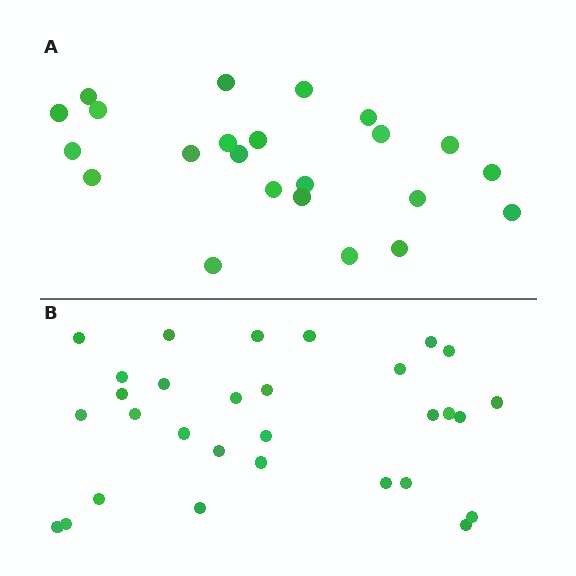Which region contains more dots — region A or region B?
Region B (the bottom region) has more dots.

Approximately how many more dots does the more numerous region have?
Region B has roughly 8 or so more dots than region A.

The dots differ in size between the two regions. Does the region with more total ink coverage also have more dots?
No. Region A has more total ink coverage because its dots are larger, but region B actually contains more individual dots. Total area can be misleading — the number of items is what matters here.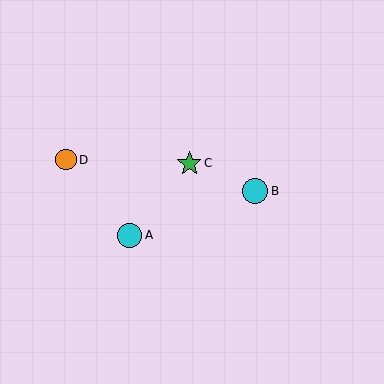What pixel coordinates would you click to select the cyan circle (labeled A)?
Click at (130, 235) to select the cyan circle A.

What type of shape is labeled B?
Shape B is a cyan circle.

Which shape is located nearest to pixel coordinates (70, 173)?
The orange circle (labeled D) at (66, 160) is nearest to that location.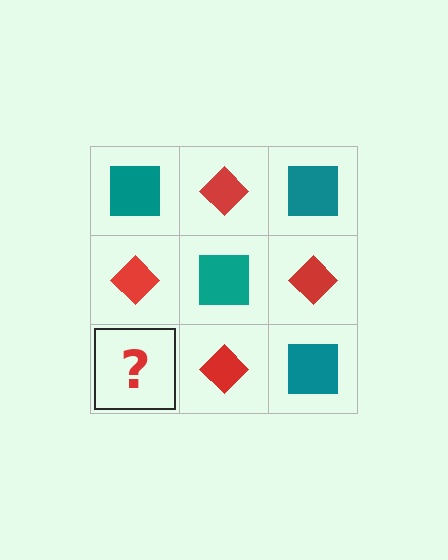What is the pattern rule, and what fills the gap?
The rule is that it alternates teal square and red diamond in a checkerboard pattern. The gap should be filled with a teal square.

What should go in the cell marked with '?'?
The missing cell should contain a teal square.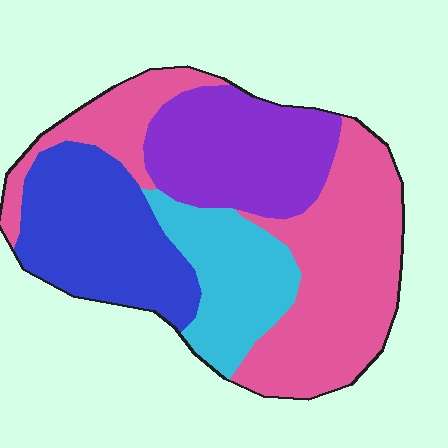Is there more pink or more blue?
Pink.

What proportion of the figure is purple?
Purple takes up about one fifth (1/5) of the figure.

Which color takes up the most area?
Pink, at roughly 40%.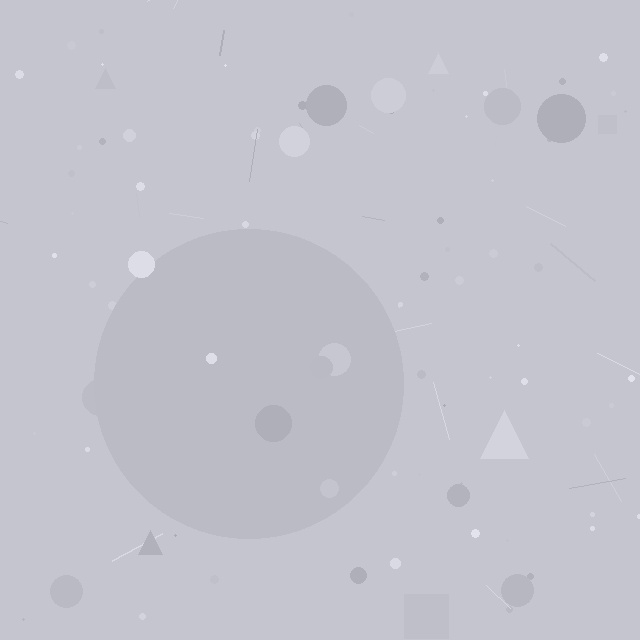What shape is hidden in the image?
A circle is hidden in the image.